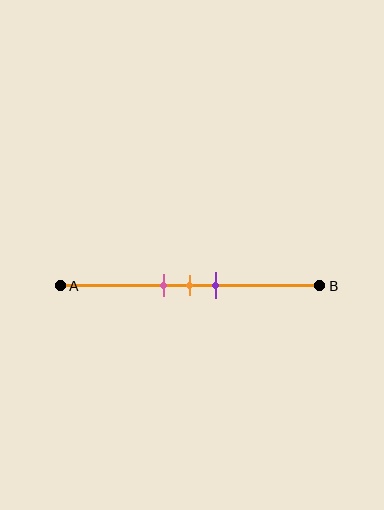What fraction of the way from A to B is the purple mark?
The purple mark is approximately 60% (0.6) of the way from A to B.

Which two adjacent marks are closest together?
The pink and orange marks are the closest adjacent pair.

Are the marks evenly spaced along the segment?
Yes, the marks are approximately evenly spaced.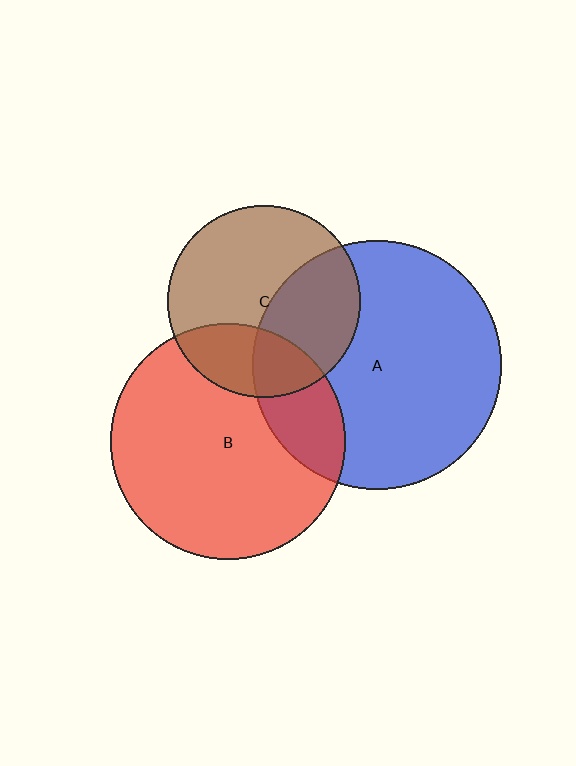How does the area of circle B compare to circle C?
Approximately 1.5 times.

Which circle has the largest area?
Circle A (blue).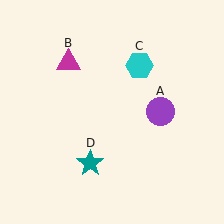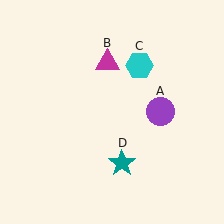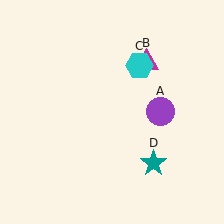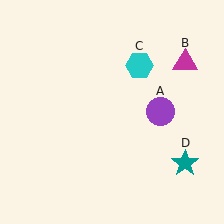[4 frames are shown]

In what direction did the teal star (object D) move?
The teal star (object D) moved right.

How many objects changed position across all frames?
2 objects changed position: magenta triangle (object B), teal star (object D).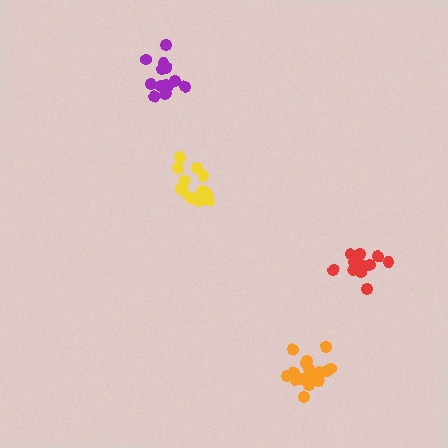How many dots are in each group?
Group 1: 14 dots, Group 2: 17 dots, Group 3: 14 dots, Group 4: 11 dots (56 total).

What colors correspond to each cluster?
The clusters are colored: yellow, orange, purple, red.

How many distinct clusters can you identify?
There are 4 distinct clusters.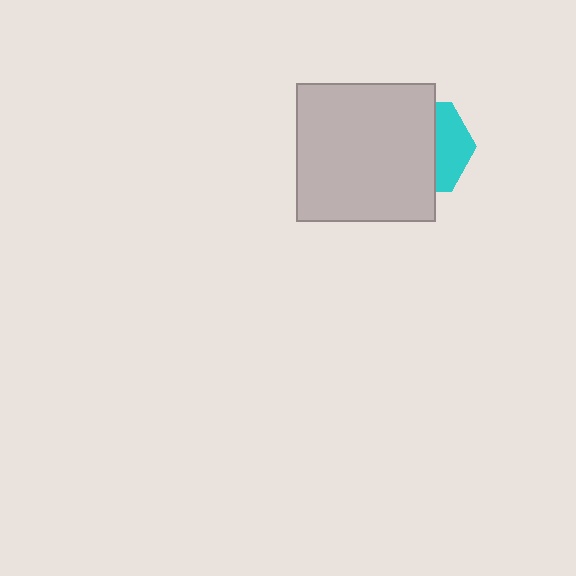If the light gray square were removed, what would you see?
You would see the complete cyan hexagon.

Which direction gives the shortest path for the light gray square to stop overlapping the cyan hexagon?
Moving left gives the shortest separation.